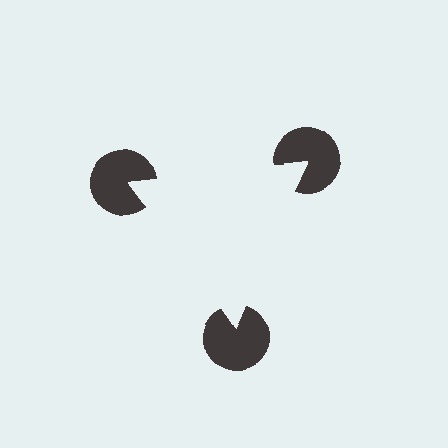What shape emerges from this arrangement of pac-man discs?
An illusory triangle — its edges are inferred from the aligned wedge cuts in the pac-man discs, not physically drawn.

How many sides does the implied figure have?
3 sides.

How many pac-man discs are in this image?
There are 3 — one at each vertex of the illusory triangle.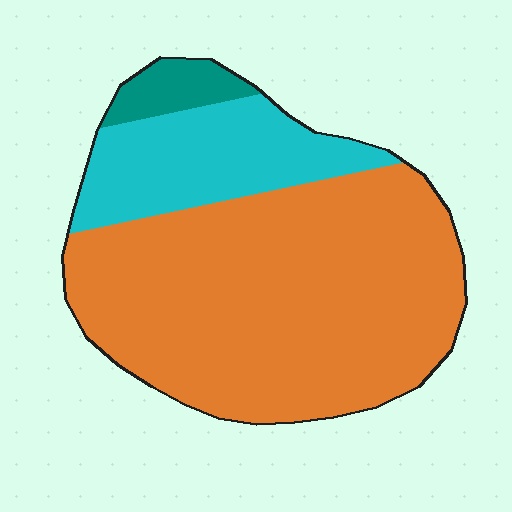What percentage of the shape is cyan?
Cyan takes up about one fifth (1/5) of the shape.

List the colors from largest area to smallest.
From largest to smallest: orange, cyan, teal.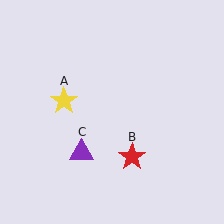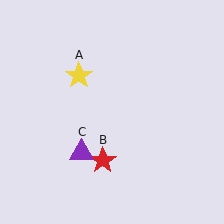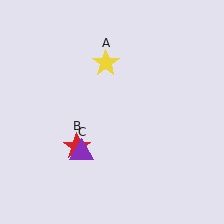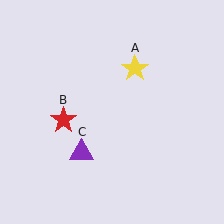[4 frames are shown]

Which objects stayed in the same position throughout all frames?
Purple triangle (object C) remained stationary.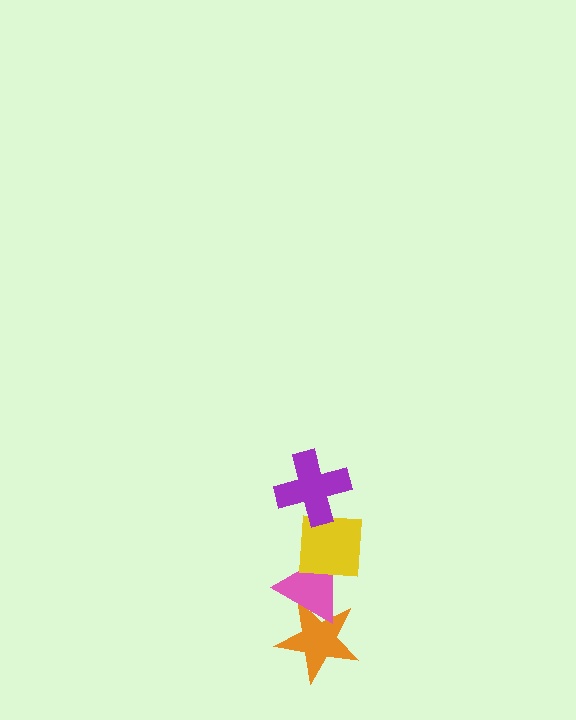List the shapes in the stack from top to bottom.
From top to bottom: the purple cross, the yellow square, the pink triangle, the orange star.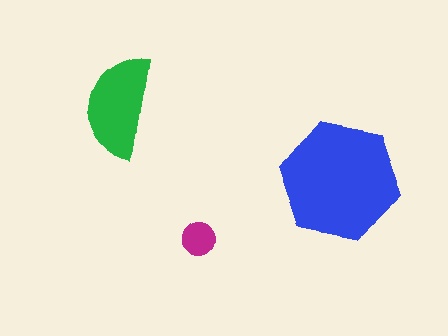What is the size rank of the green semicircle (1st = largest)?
2nd.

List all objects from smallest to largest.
The magenta circle, the green semicircle, the blue hexagon.